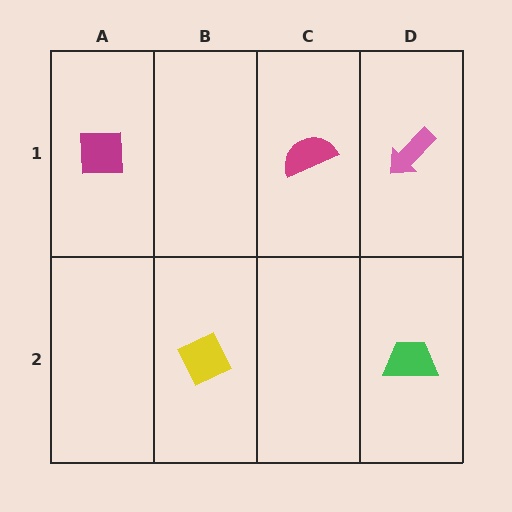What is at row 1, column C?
A magenta semicircle.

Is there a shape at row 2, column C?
No, that cell is empty.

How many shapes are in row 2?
2 shapes.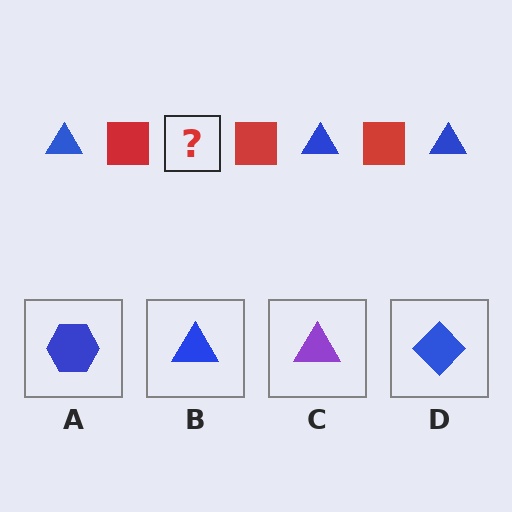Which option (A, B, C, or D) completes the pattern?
B.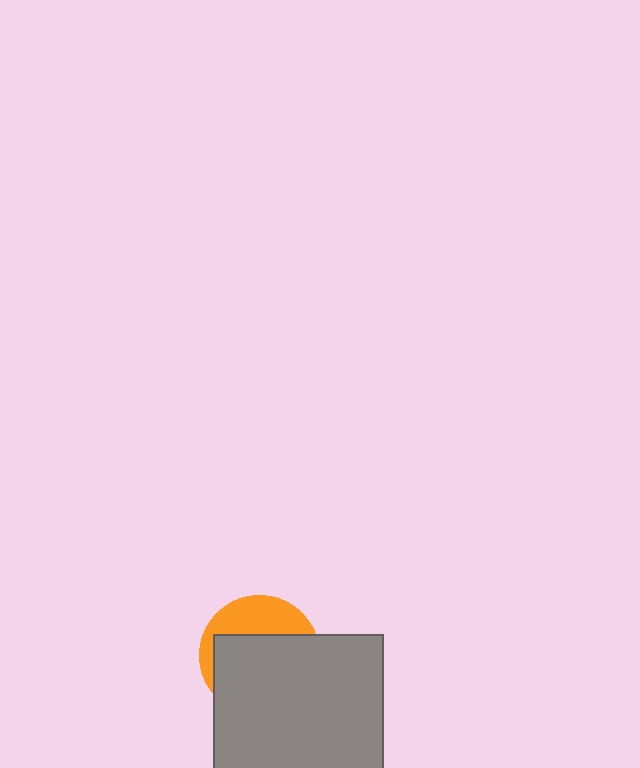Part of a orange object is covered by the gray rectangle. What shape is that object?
It is a circle.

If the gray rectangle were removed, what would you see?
You would see the complete orange circle.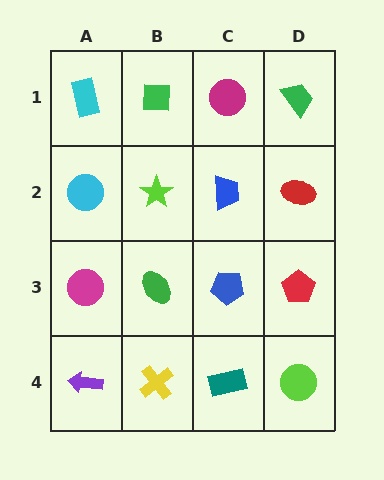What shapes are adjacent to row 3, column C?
A blue trapezoid (row 2, column C), a teal rectangle (row 4, column C), a green ellipse (row 3, column B), a red pentagon (row 3, column D).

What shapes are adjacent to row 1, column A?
A cyan circle (row 2, column A), a green square (row 1, column B).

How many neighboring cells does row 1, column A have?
2.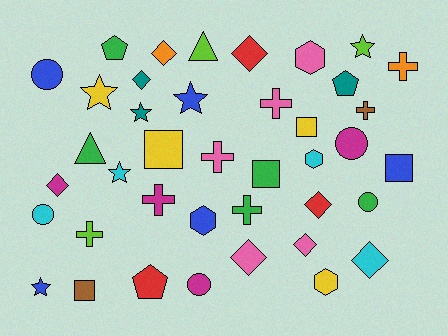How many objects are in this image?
There are 40 objects.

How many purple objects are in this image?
There are no purple objects.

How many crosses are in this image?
There are 7 crosses.